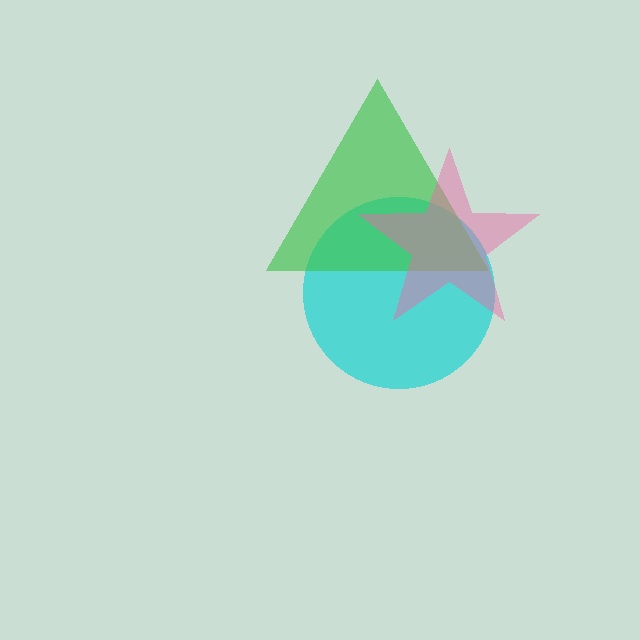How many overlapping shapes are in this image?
There are 3 overlapping shapes in the image.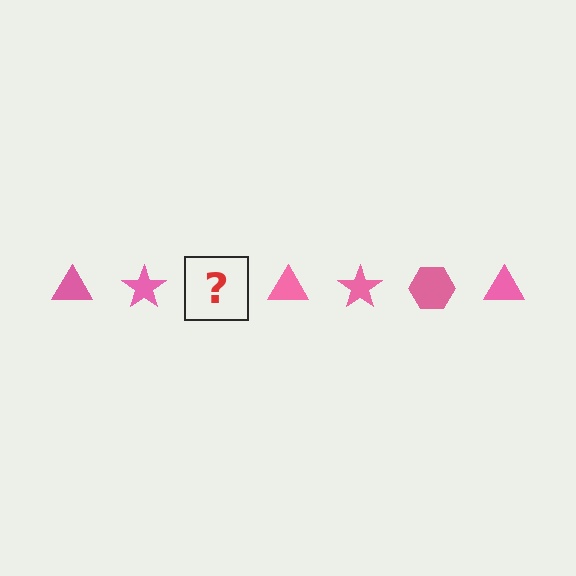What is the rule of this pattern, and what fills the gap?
The rule is that the pattern cycles through triangle, star, hexagon shapes in pink. The gap should be filled with a pink hexagon.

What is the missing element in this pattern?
The missing element is a pink hexagon.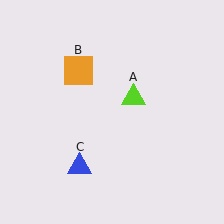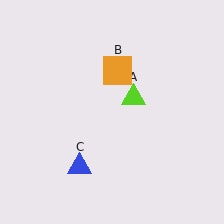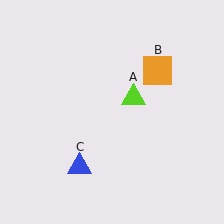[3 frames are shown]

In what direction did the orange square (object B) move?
The orange square (object B) moved right.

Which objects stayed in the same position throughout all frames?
Lime triangle (object A) and blue triangle (object C) remained stationary.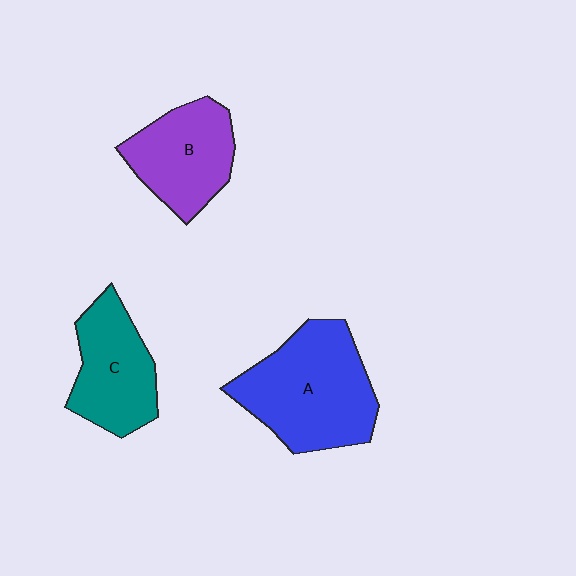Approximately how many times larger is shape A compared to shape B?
Approximately 1.5 times.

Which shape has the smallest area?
Shape C (teal).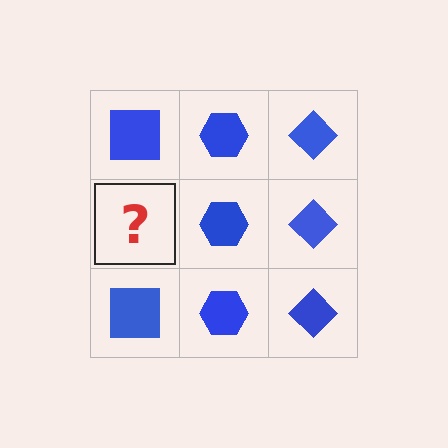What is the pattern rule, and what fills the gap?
The rule is that each column has a consistent shape. The gap should be filled with a blue square.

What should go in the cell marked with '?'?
The missing cell should contain a blue square.